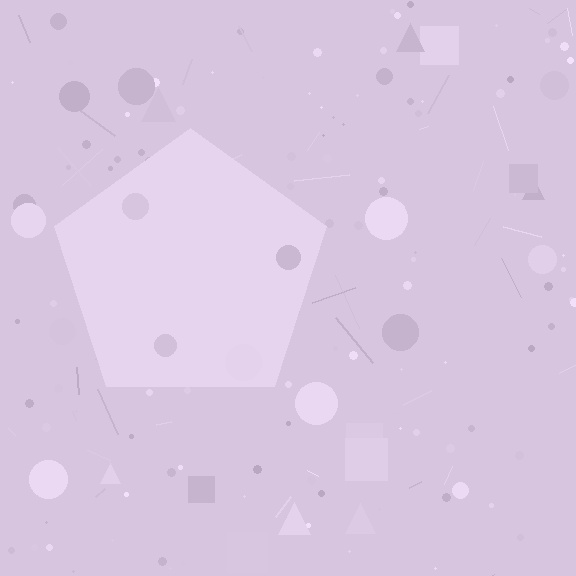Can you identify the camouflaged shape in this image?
The camouflaged shape is a pentagon.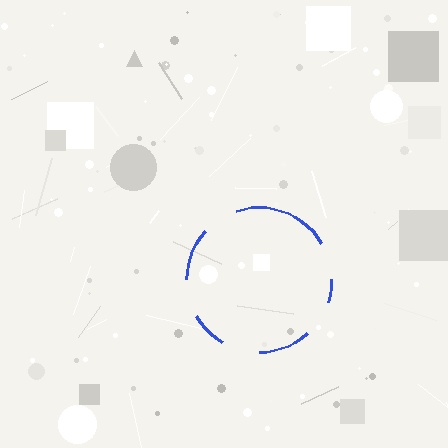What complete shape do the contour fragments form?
The contour fragments form a circle.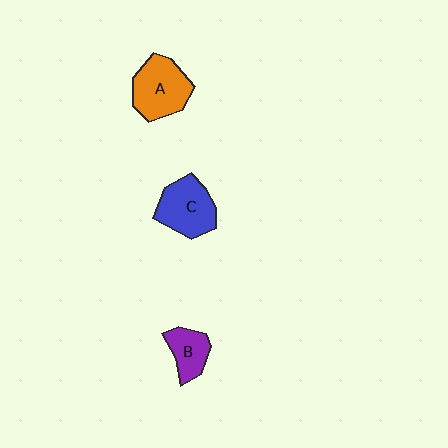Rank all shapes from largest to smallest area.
From largest to smallest: A (orange), C (blue), B (purple).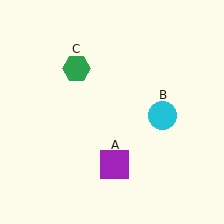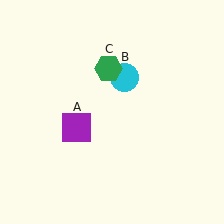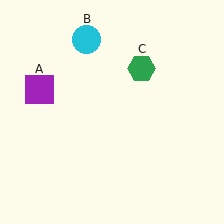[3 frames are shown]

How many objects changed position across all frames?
3 objects changed position: purple square (object A), cyan circle (object B), green hexagon (object C).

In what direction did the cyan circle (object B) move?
The cyan circle (object B) moved up and to the left.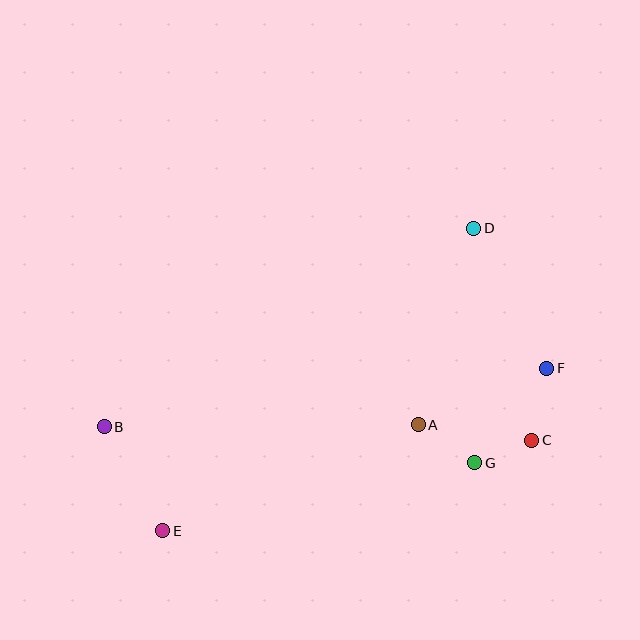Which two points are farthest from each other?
Points B and F are farthest from each other.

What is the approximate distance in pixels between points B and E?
The distance between B and E is approximately 119 pixels.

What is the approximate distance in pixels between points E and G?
The distance between E and G is approximately 319 pixels.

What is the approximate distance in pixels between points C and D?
The distance between C and D is approximately 220 pixels.